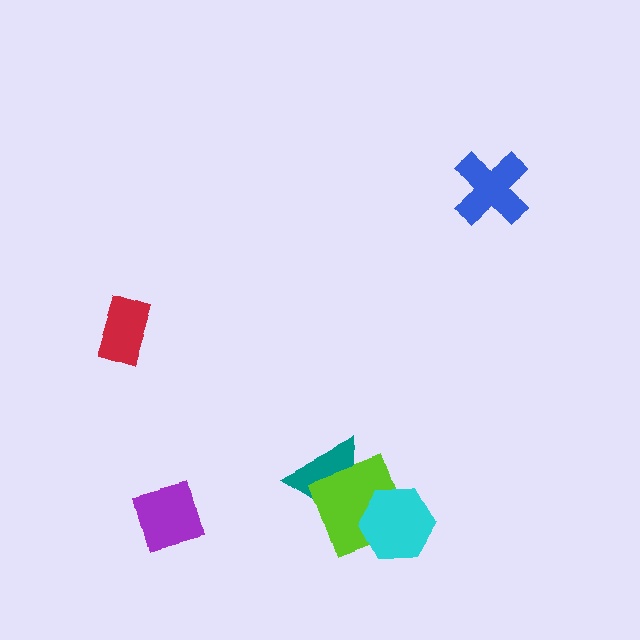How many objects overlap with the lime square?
2 objects overlap with the lime square.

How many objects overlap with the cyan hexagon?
1 object overlaps with the cyan hexagon.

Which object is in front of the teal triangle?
The lime square is in front of the teal triangle.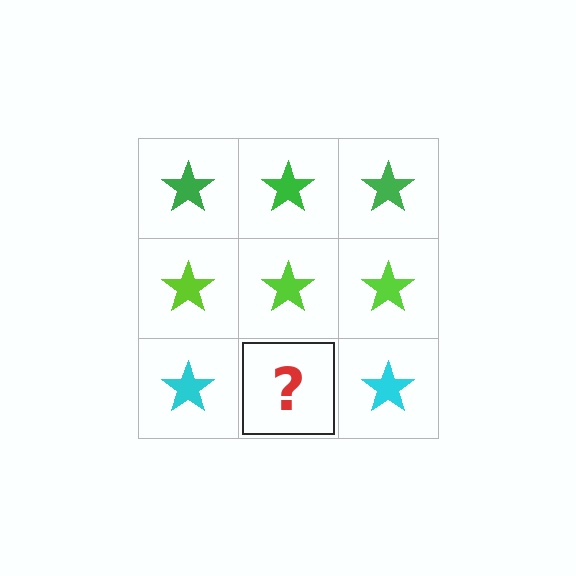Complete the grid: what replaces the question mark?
The question mark should be replaced with a cyan star.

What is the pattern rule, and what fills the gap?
The rule is that each row has a consistent color. The gap should be filled with a cyan star.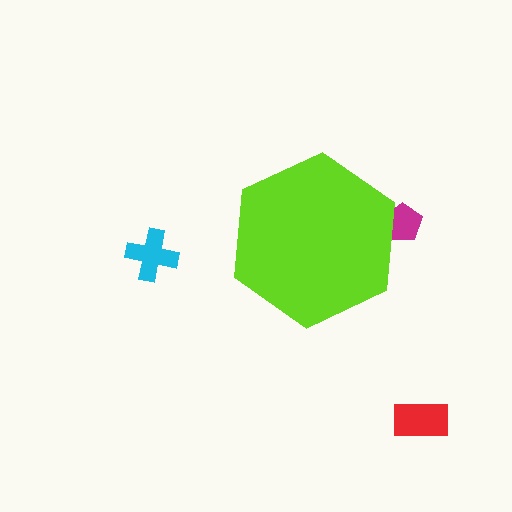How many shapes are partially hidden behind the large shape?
1 shape is partially hidden.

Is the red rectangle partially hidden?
No, the red rectangle is fully visible.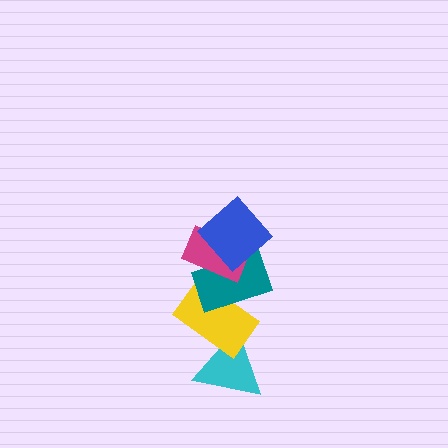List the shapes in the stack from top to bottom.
From top to bottom: the blue diamond, the magenta rectangle, the teal rectangle, the yellow rectangle, the cyan triangle.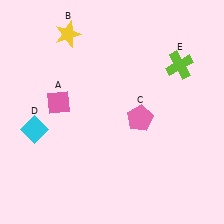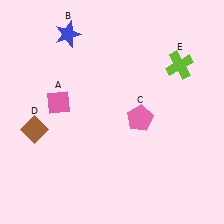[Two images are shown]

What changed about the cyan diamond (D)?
In Image 1, D is cyan. In Image 2, it changed to brown.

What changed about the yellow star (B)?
In Image 1, B is yellow. In Image 2, it changed to blue.